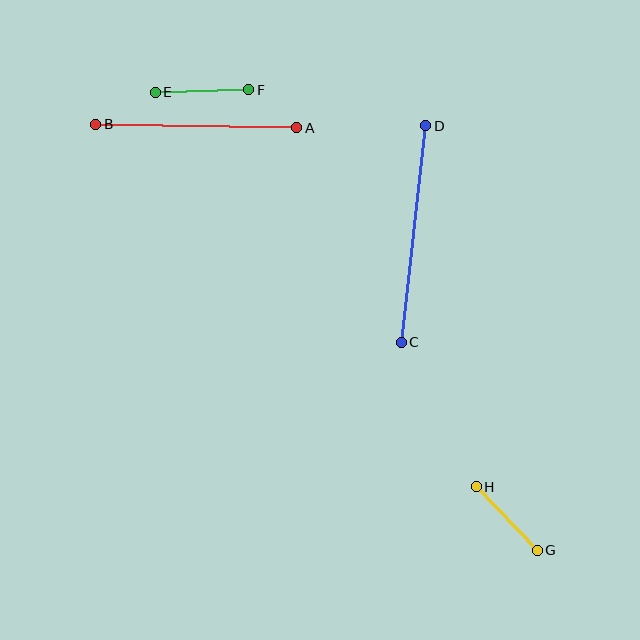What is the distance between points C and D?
The distance is approximately 218 pixels.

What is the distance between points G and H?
The distance is approximately 88 pixels.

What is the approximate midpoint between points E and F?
The midpoint is at approximately (202, 91) pixels.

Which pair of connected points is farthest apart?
Points C and D are farthest apart.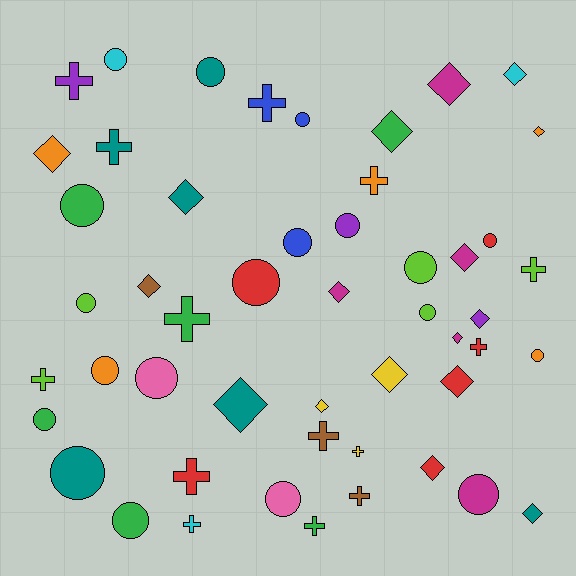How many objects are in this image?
There are 50 objects.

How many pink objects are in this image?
There are 2 pink objects.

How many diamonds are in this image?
There are 17 diamonds.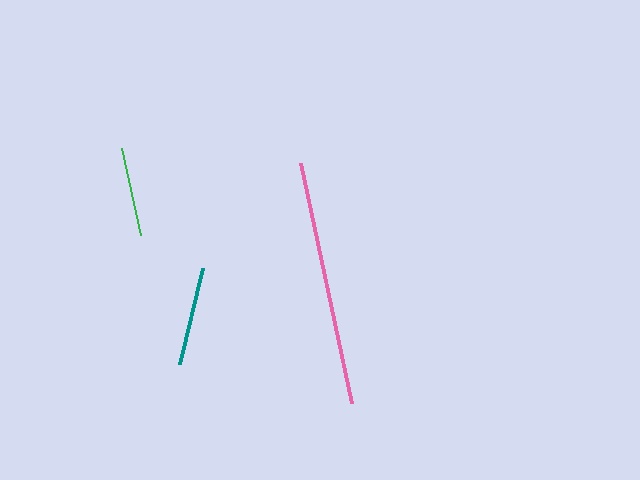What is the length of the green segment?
The green segment is approximately 89 pixels long.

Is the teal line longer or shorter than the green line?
The teal line is longer than the green line.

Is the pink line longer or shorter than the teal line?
The pink line is longer than the teal line.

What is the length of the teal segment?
The teal segment is approximately 99 pixels long.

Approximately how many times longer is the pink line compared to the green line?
The pink line is approximately 2.8 times the length of the green line.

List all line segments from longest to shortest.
From longest to shortest: pink, teal, green.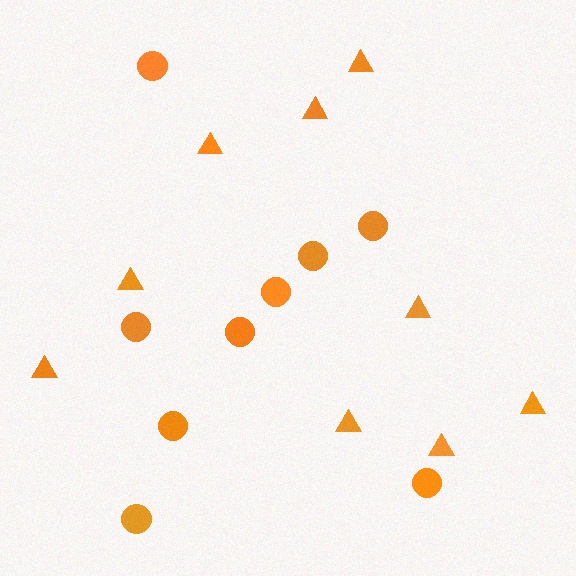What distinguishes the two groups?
There are 2 groups: one group of circles (9) and one group of triangles (9).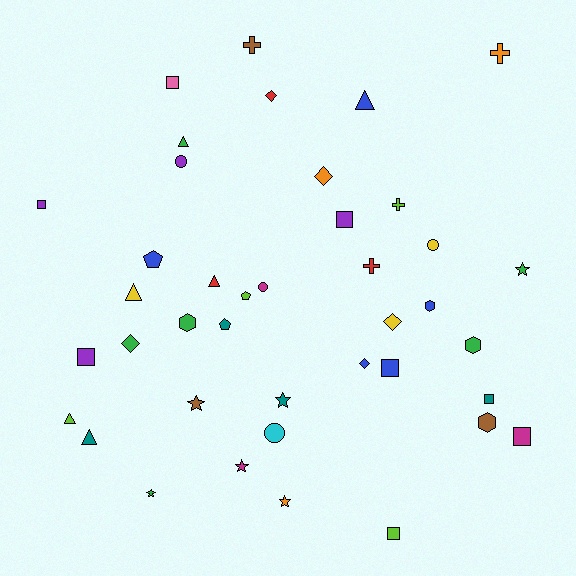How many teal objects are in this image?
There are 4 teal objects.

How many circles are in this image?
There are 4 circles.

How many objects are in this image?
There are 40 objects.